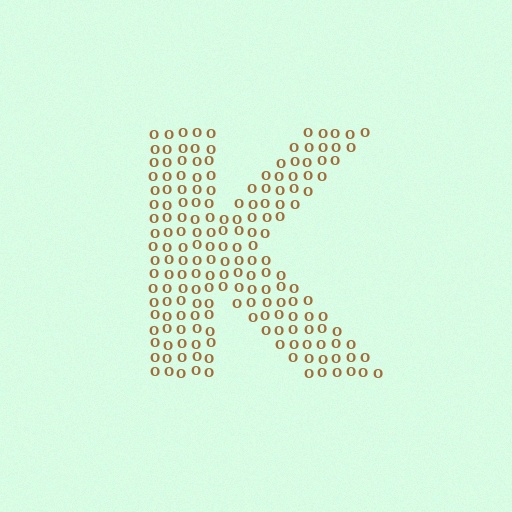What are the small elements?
The small elements are letter O's.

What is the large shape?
The large shape is the letter K.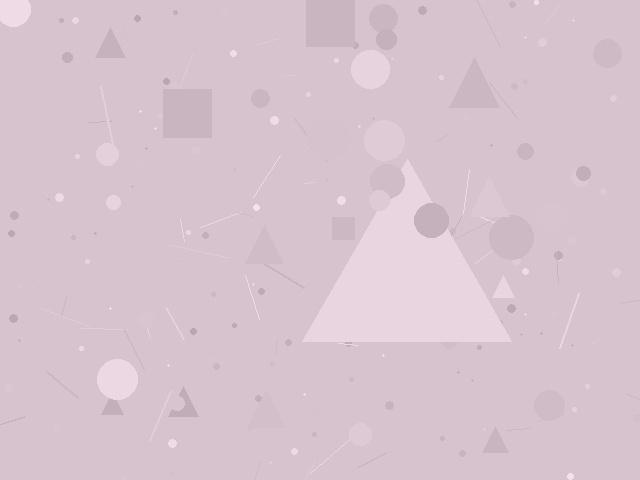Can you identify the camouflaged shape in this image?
The camouflaged shape is a triangle.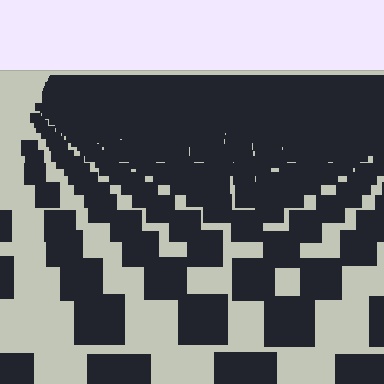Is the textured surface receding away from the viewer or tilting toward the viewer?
The surface is receding away from the viewer. Texture elements get smaller and denser toward the top.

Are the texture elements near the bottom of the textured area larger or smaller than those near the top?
Larger. Near the bottom, elements are closer to the viewer and appear at a bigger on-screen size.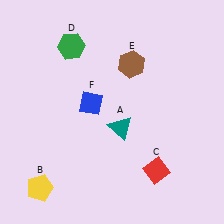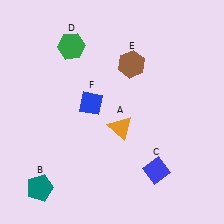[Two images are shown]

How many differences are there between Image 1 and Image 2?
There are 3 differences between the two images.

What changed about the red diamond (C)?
In Image 1, C is red. In Image 2, it changed to blue.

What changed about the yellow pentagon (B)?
In Image 1, B is yellow. In Image 2, it changed to teal.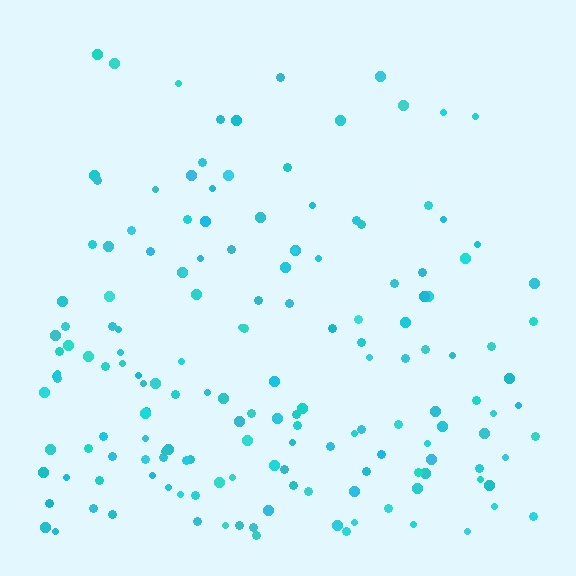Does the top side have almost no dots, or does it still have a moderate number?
Still a moderate number, just noticeably fewer than the bottom.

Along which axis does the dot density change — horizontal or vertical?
Vertical.